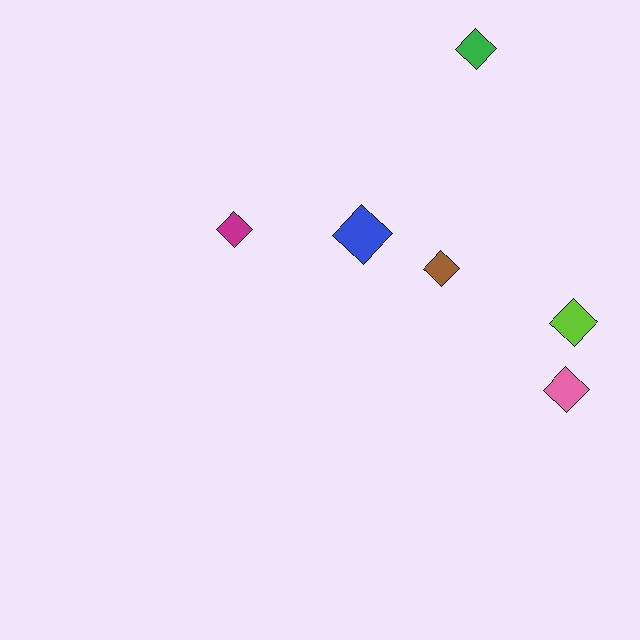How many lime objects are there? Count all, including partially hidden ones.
There is 1 lime object.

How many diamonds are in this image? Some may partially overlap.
There are 6 diamonds.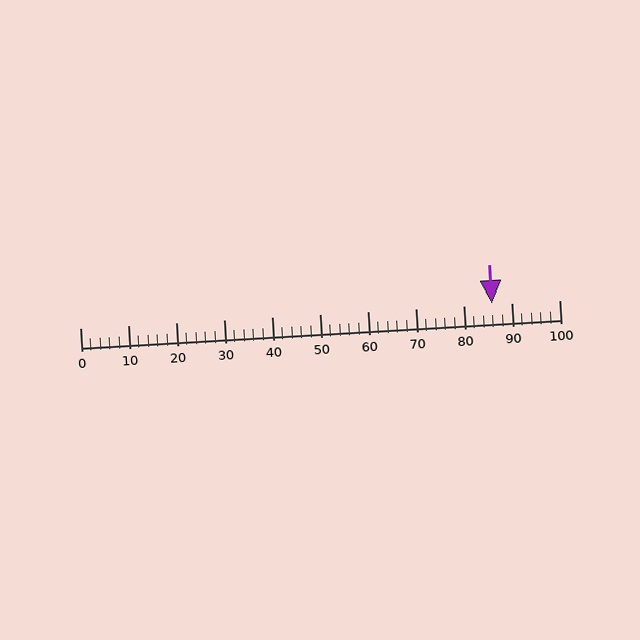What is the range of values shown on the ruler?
The ruler shows values from 0 to 100.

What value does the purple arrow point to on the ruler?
The purple arrow points to approximately 86.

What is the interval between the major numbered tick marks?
The major tick marks are spaced 10 units apart.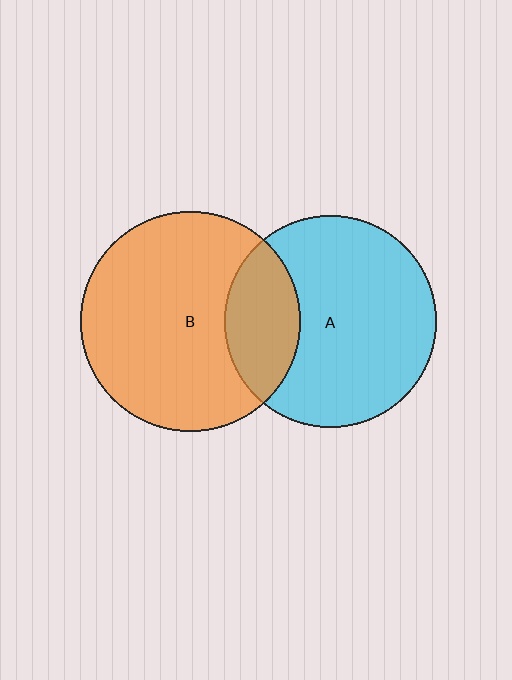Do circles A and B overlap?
Yes.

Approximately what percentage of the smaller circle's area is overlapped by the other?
Approximately 25%.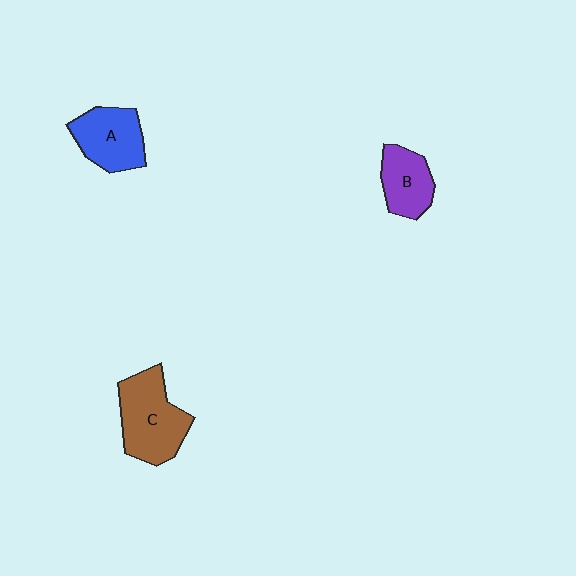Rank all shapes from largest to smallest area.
From largest to smallest: C (brown), A (blue), B (purple).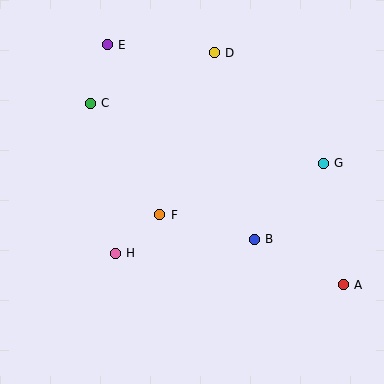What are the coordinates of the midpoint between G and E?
The midpoint between G and E is at (215, 104).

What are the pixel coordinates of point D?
Point D is at (214, 53).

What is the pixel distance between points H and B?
The distance between H and B is 140 pixels.